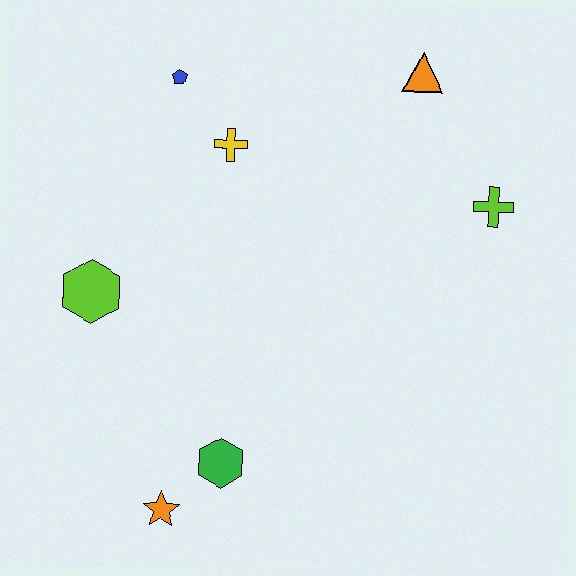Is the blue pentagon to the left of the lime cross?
Yes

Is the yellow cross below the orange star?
No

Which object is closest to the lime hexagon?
The yellow cross is closest to the lime hexagon.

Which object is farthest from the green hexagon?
The orange triangle is farthest from the green hexagon.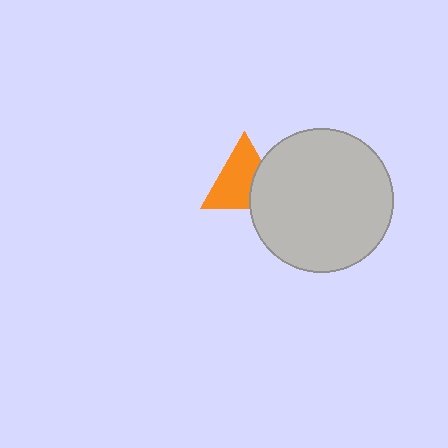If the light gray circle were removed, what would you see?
You would see the complete orange triangle.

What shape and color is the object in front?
The object in front is a light gray circle.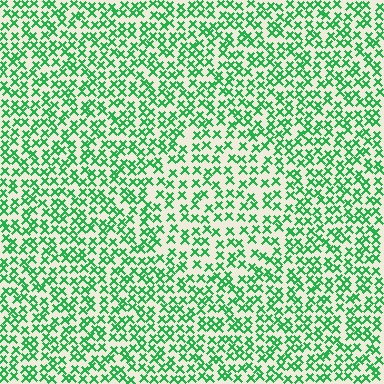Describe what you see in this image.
The image contains small green elements arranged at two different densities. A circle-shaped region is visible where the elements are less densely packed than the surrounding area.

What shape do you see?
I see a circle.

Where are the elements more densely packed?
The elements are more densely packed outside the circle boundary.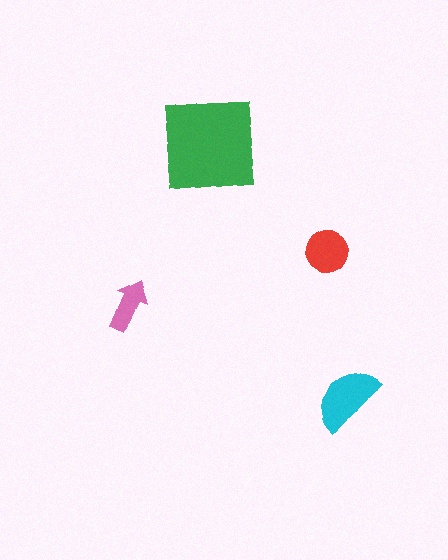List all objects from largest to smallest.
The green square, the cyan semicircle, the red circle, the pink arrow.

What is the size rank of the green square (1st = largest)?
1st.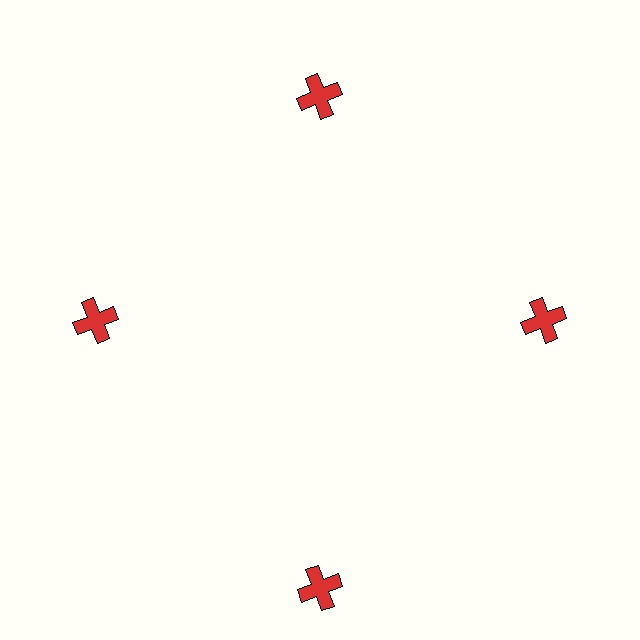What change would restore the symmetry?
The symmetry would be restored by moving it inward, back onto the ring so that all 4 crosses sit at equal angles and equal distance from the center.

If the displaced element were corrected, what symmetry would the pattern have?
It would have 4-fold rotational symmetry — the pattern would map onto itself every 90 degrees.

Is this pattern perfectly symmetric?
No. The 4 red crosses are arranged in a ring, but one element near the 6 o'clock position is pushed outward from the center, breaking the 4-fold rotational symmetry.